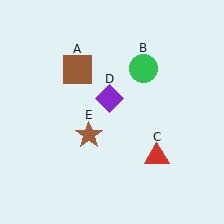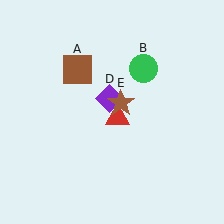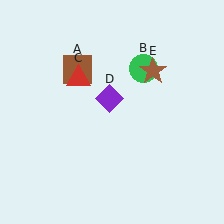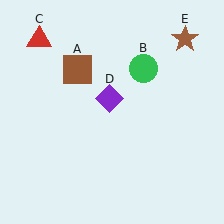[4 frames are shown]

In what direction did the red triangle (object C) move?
The red triangle (object C) moved up and to the left.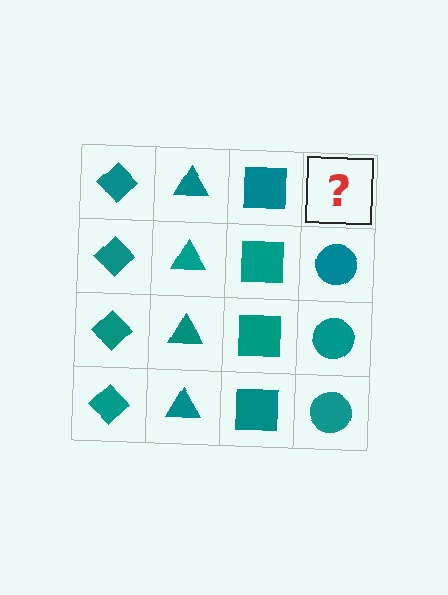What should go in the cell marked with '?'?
The missing cell should contain a teal circle.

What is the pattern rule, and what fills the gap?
The rule is that each column has a consistent shape. The gap should be filled with a teal circle.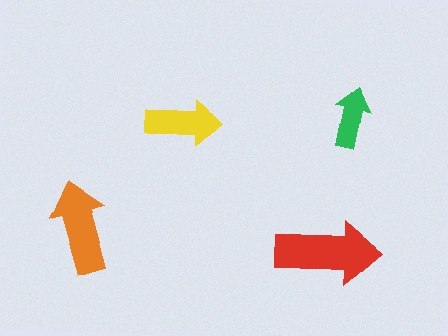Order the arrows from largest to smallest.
the red one, the orange one, the yellow one, the green one.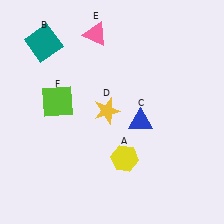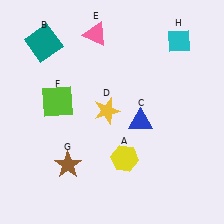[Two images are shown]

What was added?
A brown star (G), a cyan diamond (H) were added in Image 2.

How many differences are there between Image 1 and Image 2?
There are 2 differences between the two images.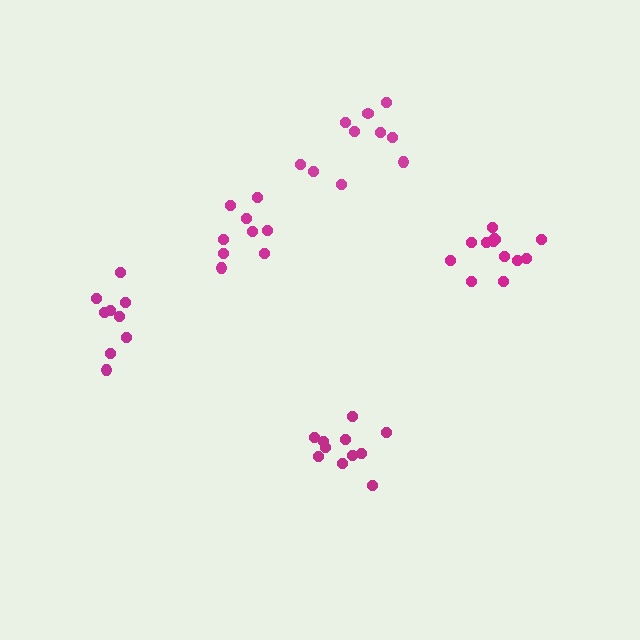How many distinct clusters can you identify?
There are 5 distinct clusters.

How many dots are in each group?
Group 1: 9 dots, Group 2: 11 dots, Group 3: 13 dots, Group 4: 10 dots, Group 5: 9 dots (52 total).